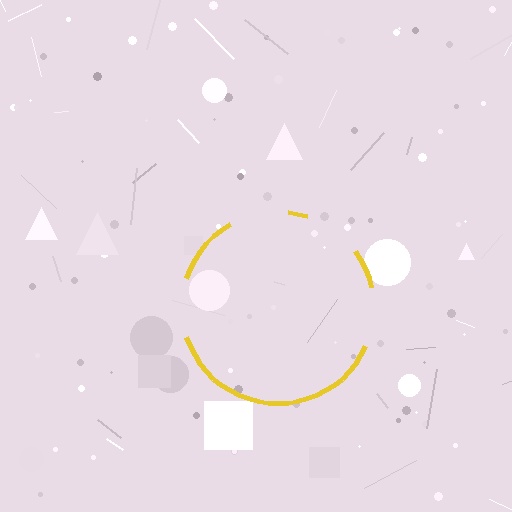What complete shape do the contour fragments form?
The contour fragments form a circle.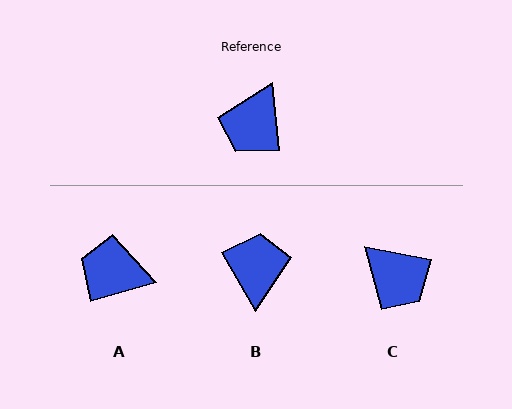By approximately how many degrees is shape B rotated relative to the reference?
Approximately 156 degrees clockwise.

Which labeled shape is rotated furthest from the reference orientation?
B, about 156 degrees away.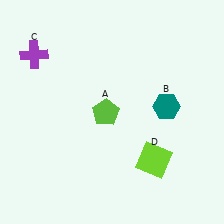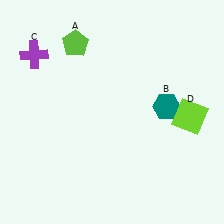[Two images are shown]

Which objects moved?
The objects that moved are: the lime pentagon (A), the lime square (D).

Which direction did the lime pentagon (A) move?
The lime pentagon (A) moved up.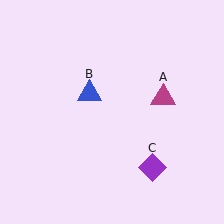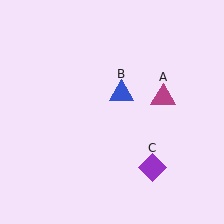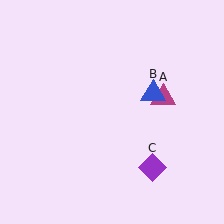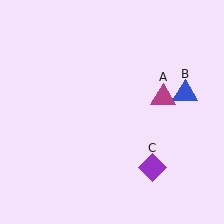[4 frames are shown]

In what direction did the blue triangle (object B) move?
The blue triangle (object B) moved right.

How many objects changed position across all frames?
1 object changed position: blue triangle (object B).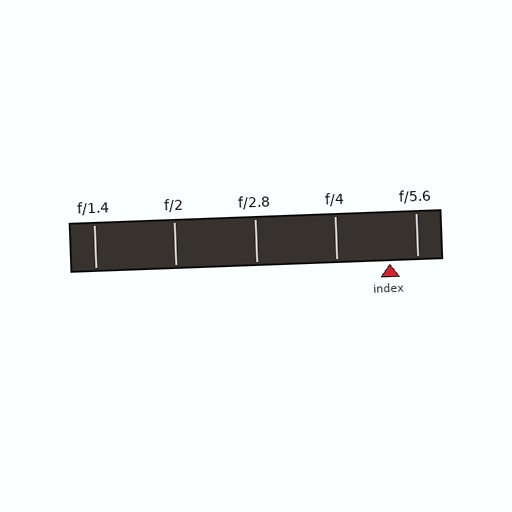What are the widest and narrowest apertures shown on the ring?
The widest aperture shown is f/1.4 and the narrowest is f/5.6.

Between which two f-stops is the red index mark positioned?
The index mark is between f/4 and f/5.6.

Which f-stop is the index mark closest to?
The index mark is closest to f/5.6.